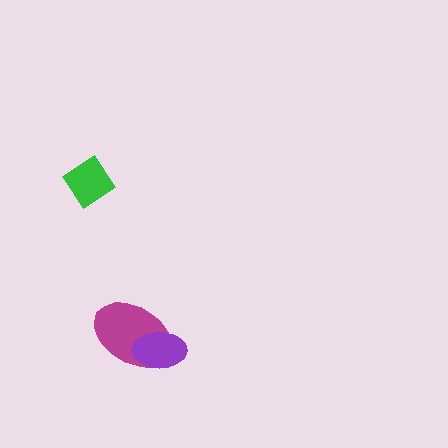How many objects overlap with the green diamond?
0 objects overlap with the green diamond.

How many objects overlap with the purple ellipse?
1 object overlaps with the purple ellipse.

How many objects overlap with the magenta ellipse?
1 object overlaps with the magenta ellipse.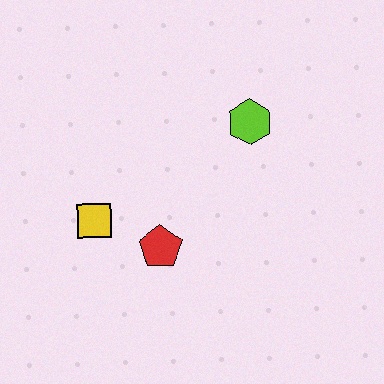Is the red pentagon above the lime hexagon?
No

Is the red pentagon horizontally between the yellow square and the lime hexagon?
Yes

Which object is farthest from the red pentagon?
The lime hexagon is farthest from the red pentagon.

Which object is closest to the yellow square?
The red pentagon is closest to the yellow square.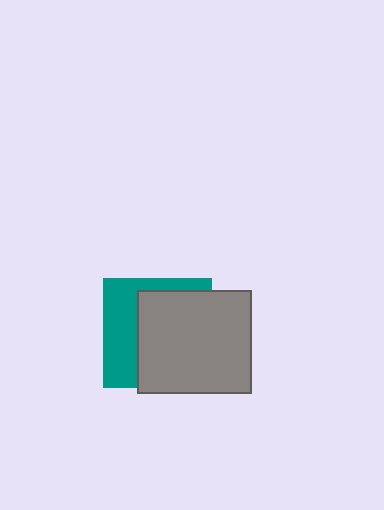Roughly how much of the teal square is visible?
A small part of it is visible (roughly 39%).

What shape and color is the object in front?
The object in front is a gray rectangle.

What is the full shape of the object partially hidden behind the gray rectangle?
The partially hidden object is a teal square.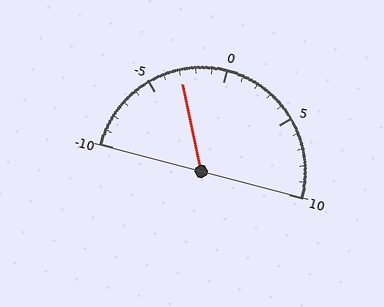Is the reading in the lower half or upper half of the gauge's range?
The reading is in the lower half of the range (-10 to 10).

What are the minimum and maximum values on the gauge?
The gauge ranges from -10 to 10.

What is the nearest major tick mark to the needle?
The nearest major tick mark is -5.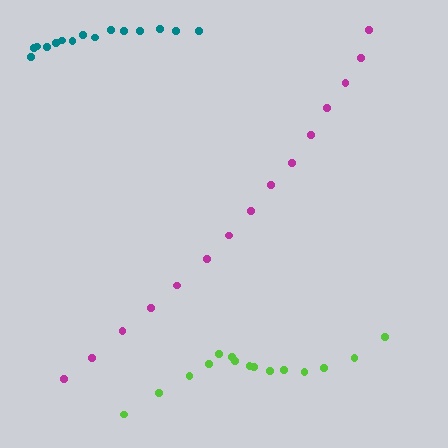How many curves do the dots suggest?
There are 3 distinct paths.